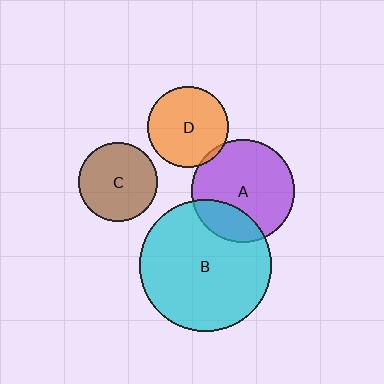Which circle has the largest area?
Circle B (cyan).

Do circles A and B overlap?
Yes.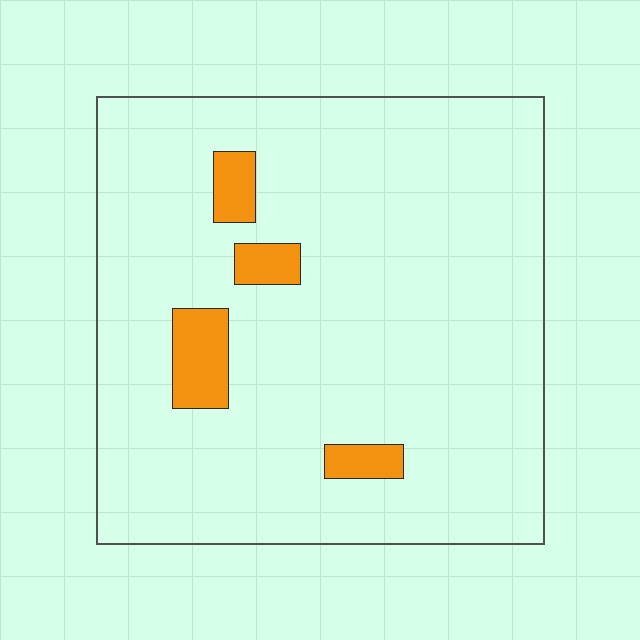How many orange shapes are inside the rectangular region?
4.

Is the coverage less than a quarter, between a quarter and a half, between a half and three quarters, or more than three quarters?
Less than a quarter.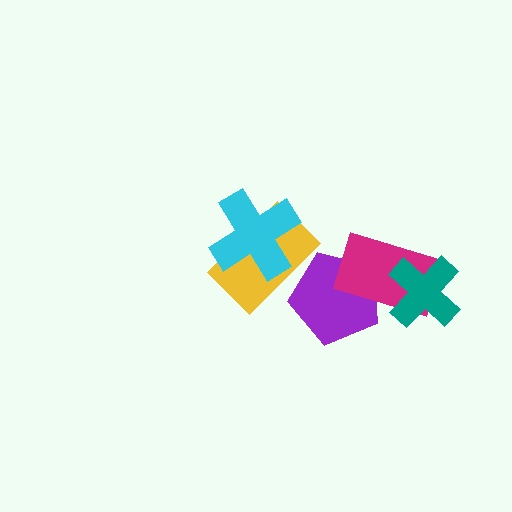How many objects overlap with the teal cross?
1 object overlaps with the teal cross.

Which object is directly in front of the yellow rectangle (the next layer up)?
The purple pentagon is directly in front of the yellow rectangle.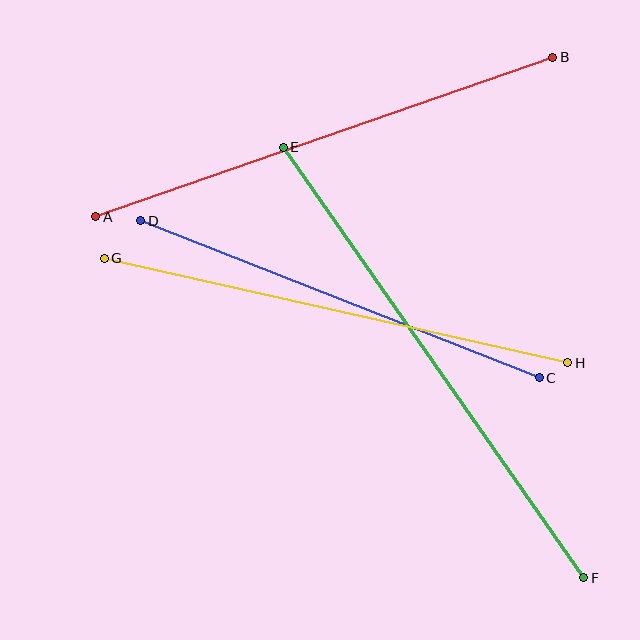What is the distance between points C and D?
The distance is approximately 428 pixels.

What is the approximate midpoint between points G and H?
The midpoint is at approximately (336, 311) pixels.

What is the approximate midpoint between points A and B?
The midpoint is at approximately (324, 137) pixels.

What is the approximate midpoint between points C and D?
The midpoint is at approximately (340, 299) pixels.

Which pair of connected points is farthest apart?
Points E and F are farthest apart.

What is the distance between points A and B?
The distance is approximately 484 pixels.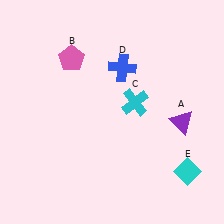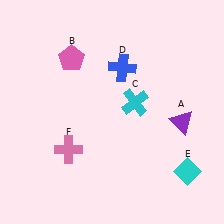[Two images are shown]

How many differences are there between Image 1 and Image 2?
There is 1 difference between the two images.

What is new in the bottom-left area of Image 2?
A pink cross (F) was added in the bottom-left area of Image 2.